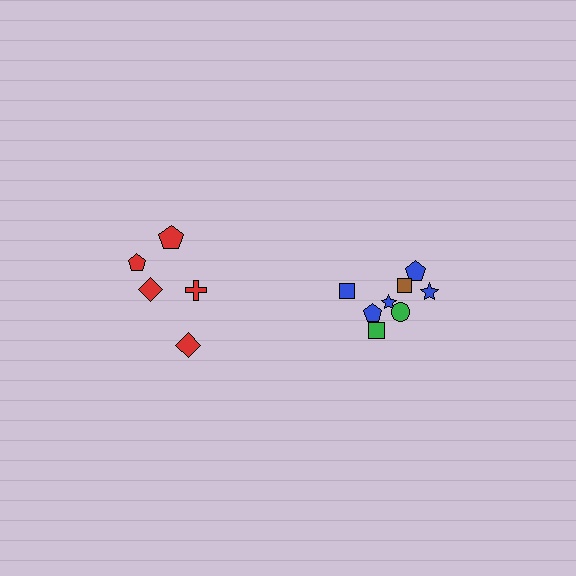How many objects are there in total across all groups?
There are 13 objects.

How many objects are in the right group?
There are 8 objects.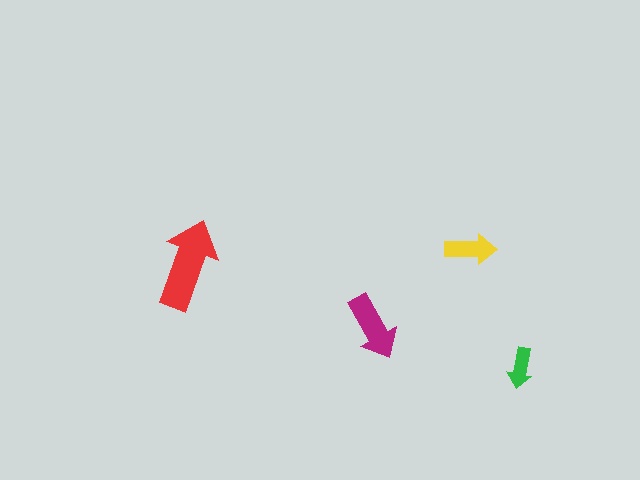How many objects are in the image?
There are 4 objects in the image.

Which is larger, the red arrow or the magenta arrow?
The red one.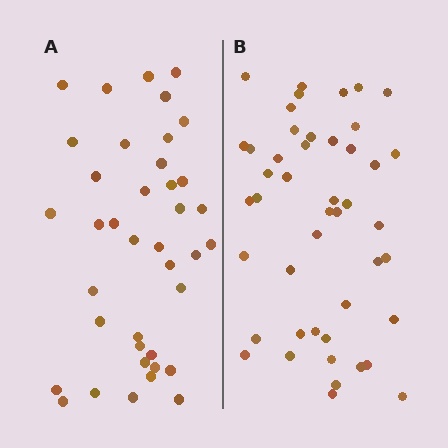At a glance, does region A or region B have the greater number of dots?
Region B (the right region) has more dots.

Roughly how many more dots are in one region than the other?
Region B has roughly 8 or so more dots than region A.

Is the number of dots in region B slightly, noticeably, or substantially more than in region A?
Region B has only slightly more — the two regions are fairly close. The ratio is roughly 1.2 to 1.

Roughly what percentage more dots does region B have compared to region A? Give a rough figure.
About 20% more.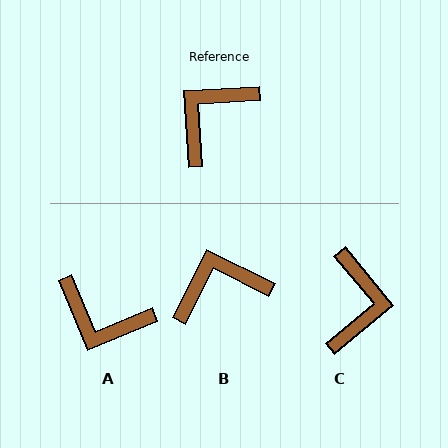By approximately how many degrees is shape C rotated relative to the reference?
Approximately 144 degrees clockwise.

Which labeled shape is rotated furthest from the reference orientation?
C, about 144 degrees away.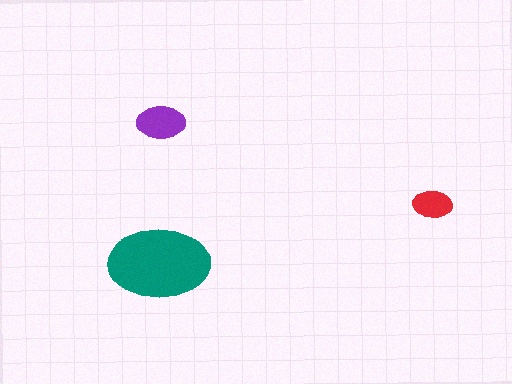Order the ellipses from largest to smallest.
the teal one, the purple one, the red one.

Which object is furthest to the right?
The red ellipse is rightmost.